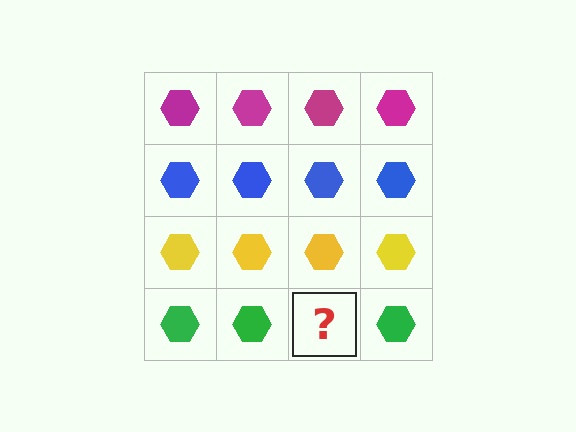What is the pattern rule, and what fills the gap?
The rule is that each row has a consistent color. The gap should be filled with a green hexagon.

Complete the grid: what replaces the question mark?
The question mark should be replaced with a green hexagon.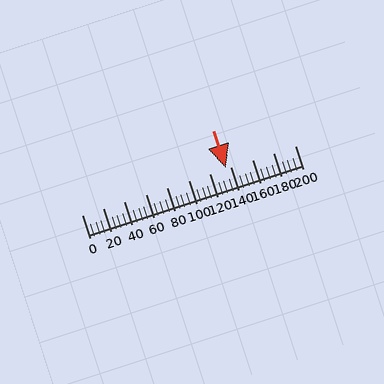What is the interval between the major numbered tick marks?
The major tick marks are spaced 20 units apart.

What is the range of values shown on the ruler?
The ruler shows values from 0 to 200.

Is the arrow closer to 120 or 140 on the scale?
The arrow is closer to 140.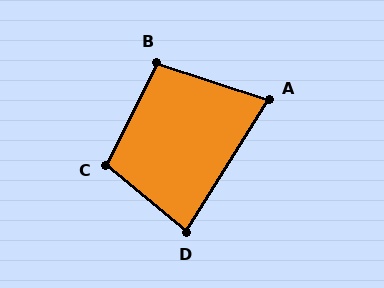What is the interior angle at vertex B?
Approximately 98 degrees (obtuse).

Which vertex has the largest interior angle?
C, at approximately 103 degrees.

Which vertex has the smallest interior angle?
A, at approximately 77 degrees.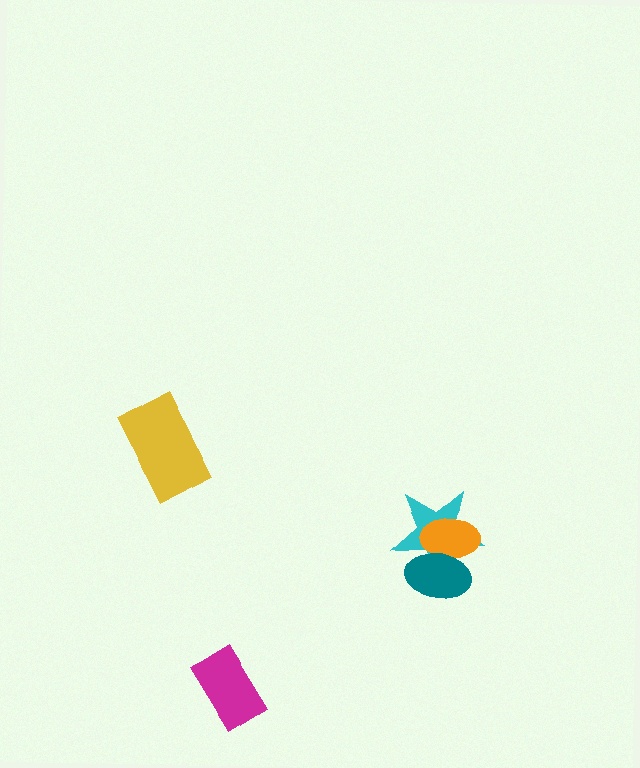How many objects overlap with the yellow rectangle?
0 objects overlap with the yellow rectangle.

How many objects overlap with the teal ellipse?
2 objects overlap with the teal ellipse.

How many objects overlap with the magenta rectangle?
0 objects overlap with the magenta rectangle.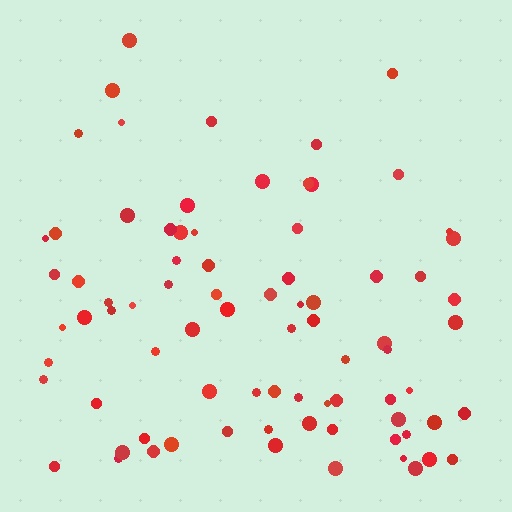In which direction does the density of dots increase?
From top to bottom, with the bottom side densest.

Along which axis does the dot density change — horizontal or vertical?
Vertical.